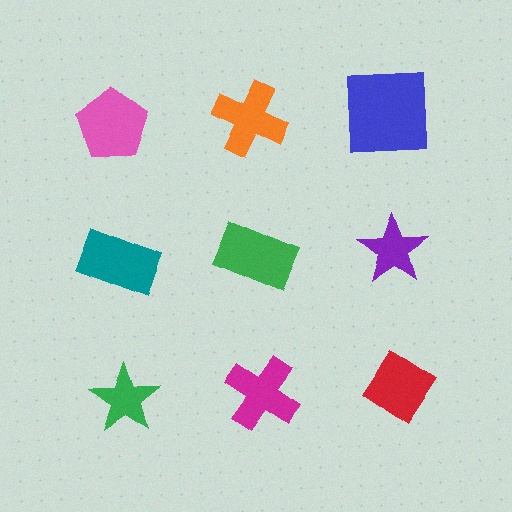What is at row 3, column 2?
A magenta cross.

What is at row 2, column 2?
A green rectangle.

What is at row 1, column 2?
An orange cross.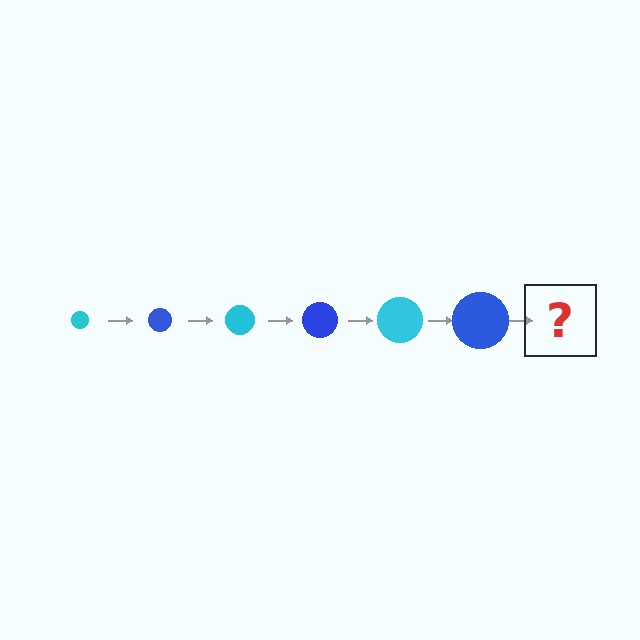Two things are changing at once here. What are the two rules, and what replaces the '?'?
The two rules are that the circle grows larger each step and the color cycles through cyan and blue. The '?' should be a cyan circle, larger than the previous one.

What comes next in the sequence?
The next element should be a cyan circle, larger than the previous one.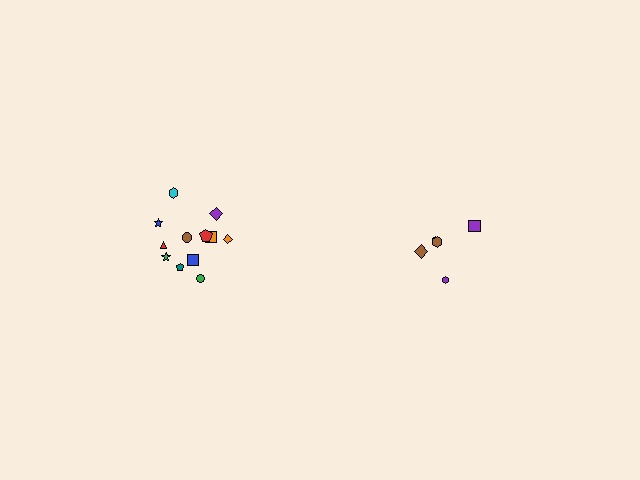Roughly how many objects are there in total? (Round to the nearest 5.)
Roughly 15 objects in total.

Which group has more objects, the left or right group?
The left group.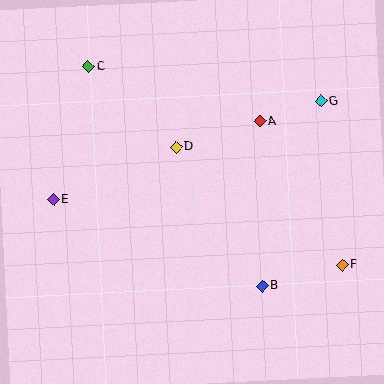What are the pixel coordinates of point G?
Point G is at (321, 101).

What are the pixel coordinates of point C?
Point C is at (88, 67).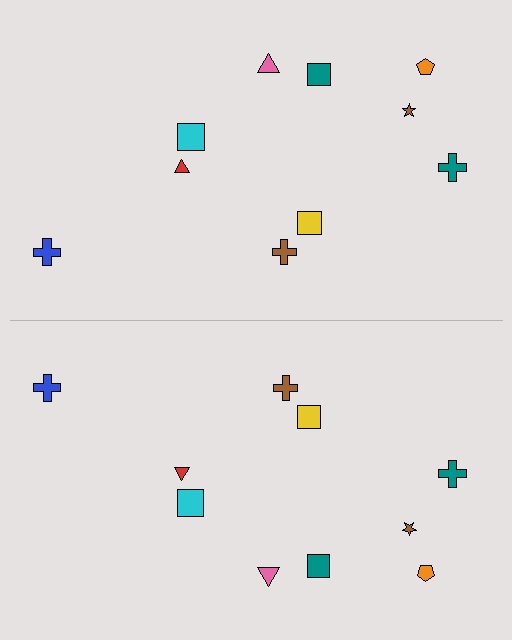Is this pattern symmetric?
Yes, this pattern has bilateral (reflection) symmetry.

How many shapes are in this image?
There are 20 shapes in this image.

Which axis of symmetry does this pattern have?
The pattern has a horizontal axis of symmetry running through the center of the image.